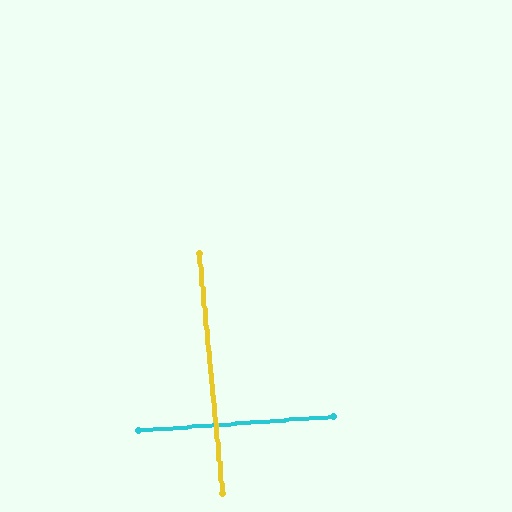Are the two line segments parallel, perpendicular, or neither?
Perpendicular — they meet at approximately 88°.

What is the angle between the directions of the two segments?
Approximately 88 degrees.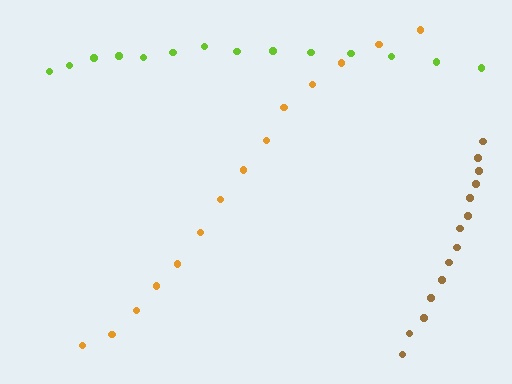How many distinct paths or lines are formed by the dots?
There are 3 distinct paths.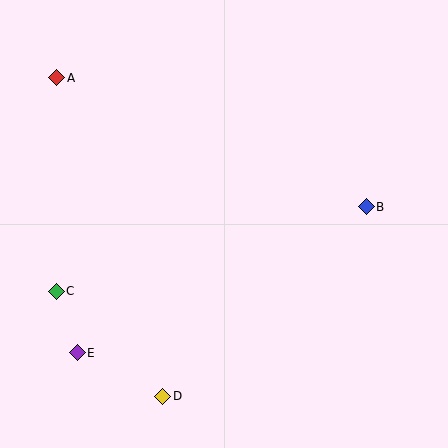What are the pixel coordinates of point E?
Point E is at (77, 353).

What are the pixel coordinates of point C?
Point C is at (56, 291).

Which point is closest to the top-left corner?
Point A is closest to the top-left corner.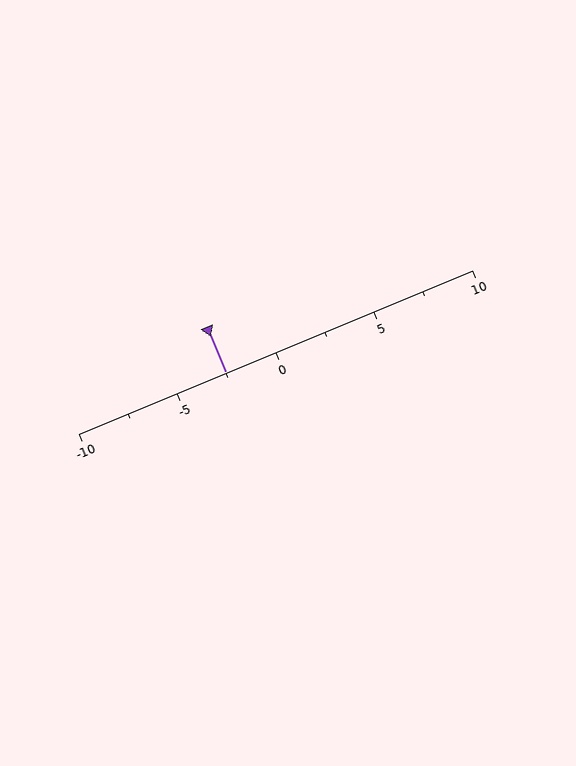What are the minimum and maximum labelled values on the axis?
The axis runs from -10 to 10.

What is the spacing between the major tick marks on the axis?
The major ticks are spaced 5 apart.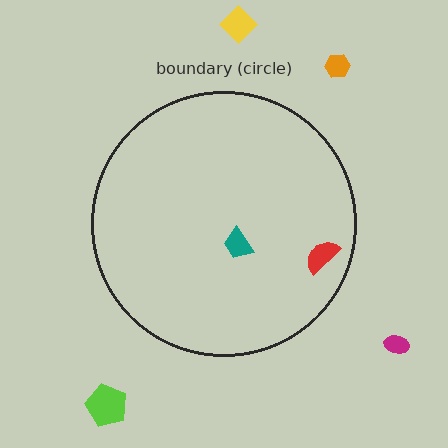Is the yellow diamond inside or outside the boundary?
Outside.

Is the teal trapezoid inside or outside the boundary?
Inside.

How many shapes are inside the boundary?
2 inside, 4 outside.